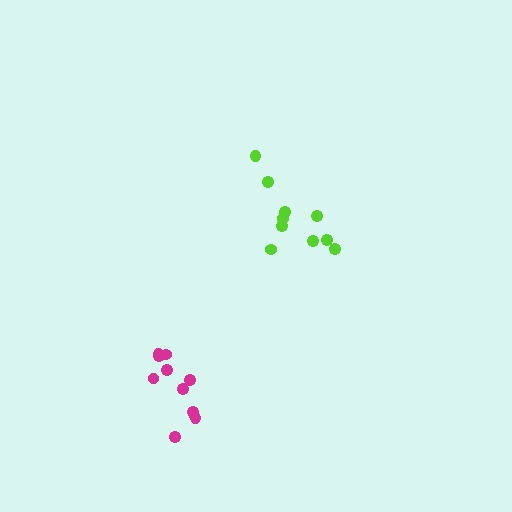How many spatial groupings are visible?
There are 2 spatial groupings.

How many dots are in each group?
Group 1: 10 dots, Group 2: 11 dots (21 total).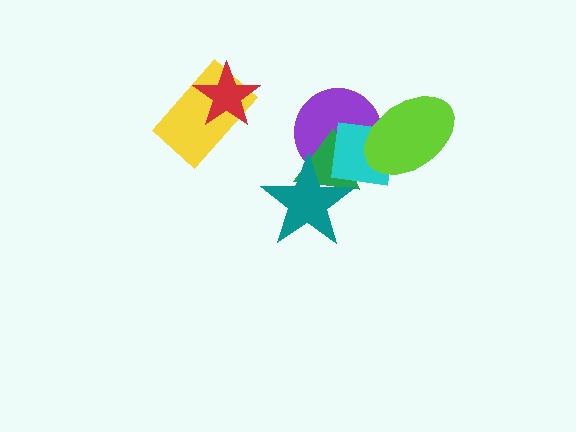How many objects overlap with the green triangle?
3 objects overlap with the green triangle.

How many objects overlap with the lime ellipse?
2 objects overlap with the lime ellipse.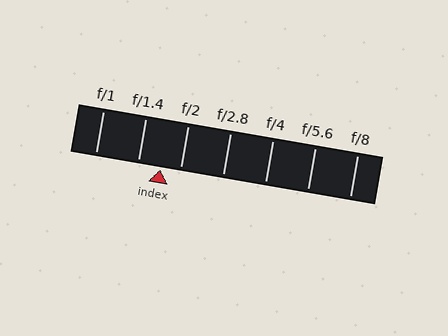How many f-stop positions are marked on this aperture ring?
There are 7 f-stop positions marked.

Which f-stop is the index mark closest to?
The index mark is closest to f/2.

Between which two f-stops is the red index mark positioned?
The index mark is between f/1.4 and f/2.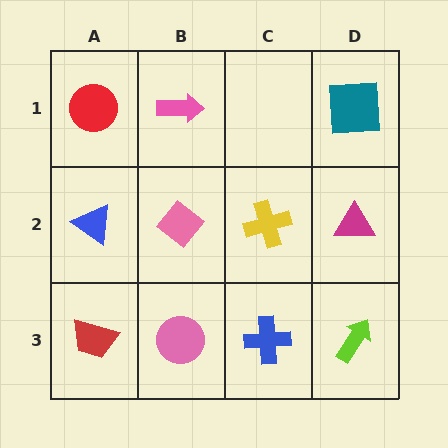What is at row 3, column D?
A lime arrow.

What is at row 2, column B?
A pink diamond.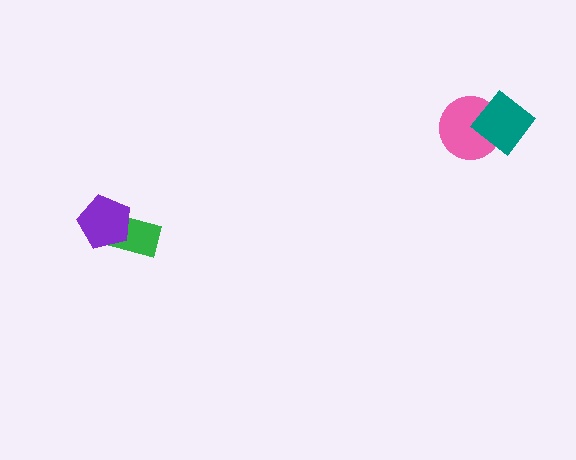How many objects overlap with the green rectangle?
1 object overlaps with the green rectangle.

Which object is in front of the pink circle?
The teal diamond is in front of the pink circle.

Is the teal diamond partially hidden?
No, no other shape covers it.